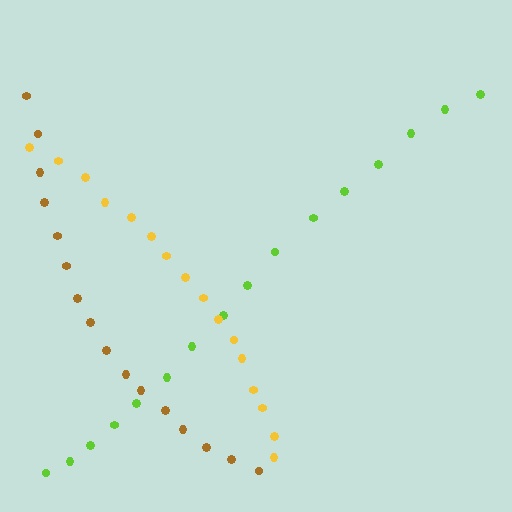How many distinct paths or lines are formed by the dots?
There are 3 distinct paths.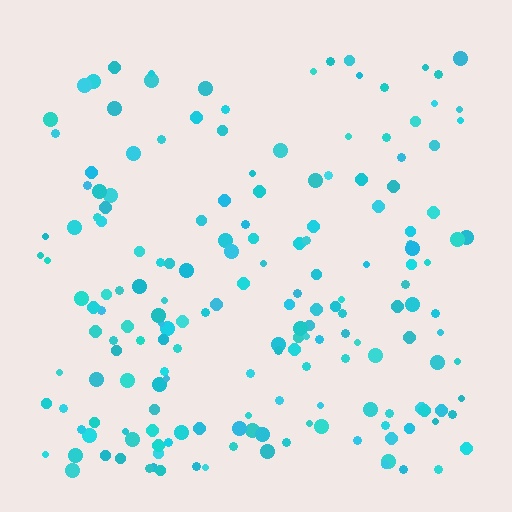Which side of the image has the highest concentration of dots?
The bottom.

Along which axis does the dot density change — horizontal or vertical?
Vertical.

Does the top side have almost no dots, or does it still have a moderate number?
Still a moderate number, just noticeably fewer than the bottom.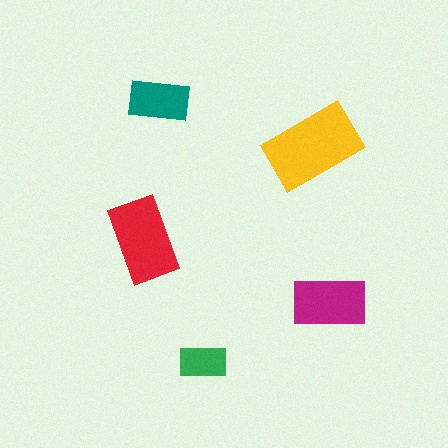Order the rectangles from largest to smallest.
the yellow one, the red one, the magenta one, the teal one, the green one.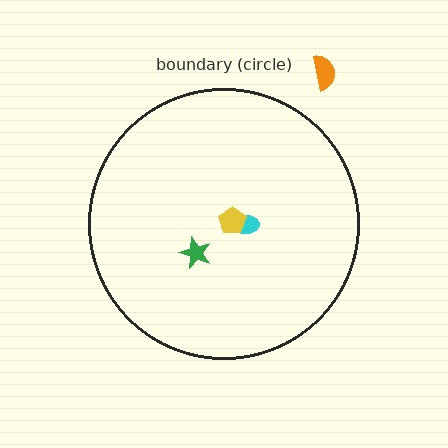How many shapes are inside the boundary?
3 inside, 1 outside.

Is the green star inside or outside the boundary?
Inside.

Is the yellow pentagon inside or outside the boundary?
Inside.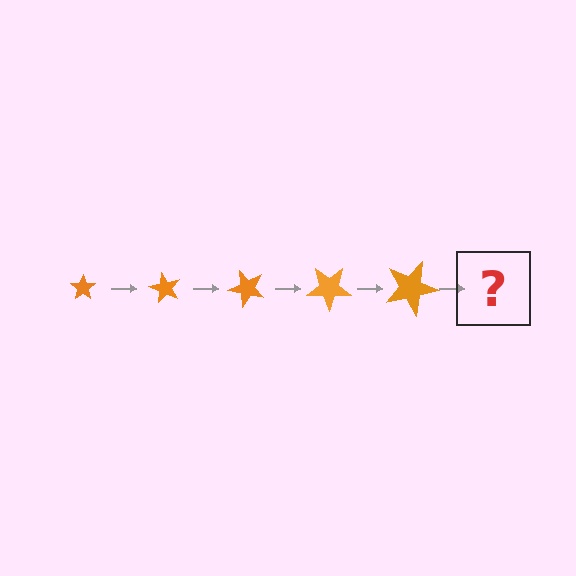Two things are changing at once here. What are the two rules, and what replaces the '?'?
The two rules are that the star grows larger each step and it rotates 60 degrees each step. The '?' should be a star, larger than the previous one and rotated 300 degrees from the start.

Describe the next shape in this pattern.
It should be a star, larger than the previous one and rotated 300 degrees from the start.